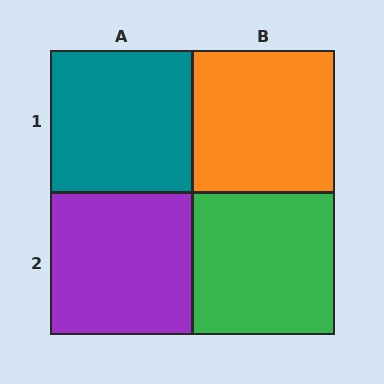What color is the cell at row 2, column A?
Purple.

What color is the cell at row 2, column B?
Green.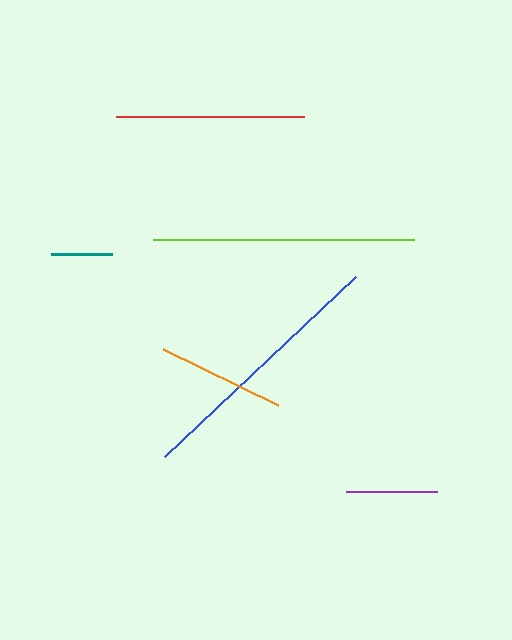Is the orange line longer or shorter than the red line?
The red line is longer than the orange line.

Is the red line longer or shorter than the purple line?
The red line is longer than the purple line.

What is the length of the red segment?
The red segment is approximately 188 pixels long.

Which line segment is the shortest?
The teal line is the shortest at approximately 62 pixels.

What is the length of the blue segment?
The blue segment is approximately 263 pixels long.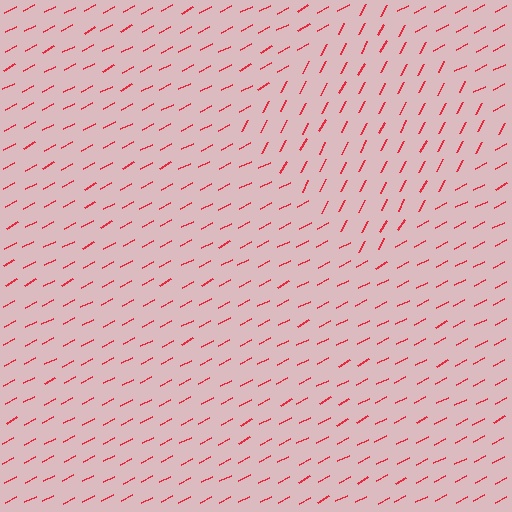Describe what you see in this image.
The image is filled with small red line segments. A diamond region in the image has lines oriented differently from the surrounding lines, creating a visible texture boundary.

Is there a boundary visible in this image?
Yes, there is a texture boundary formed by a change in line orientation.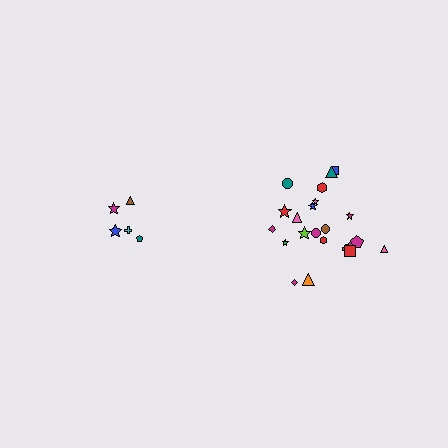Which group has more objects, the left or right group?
The right group.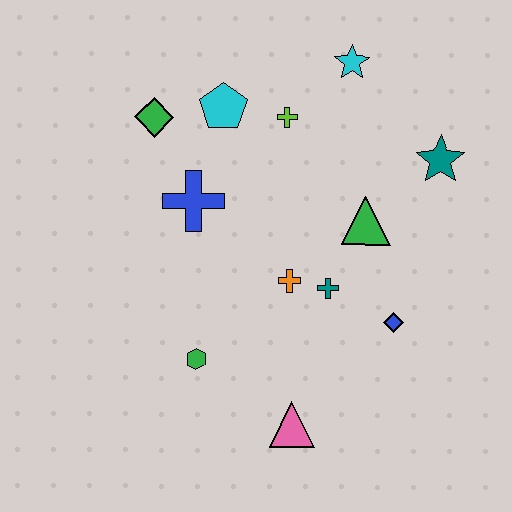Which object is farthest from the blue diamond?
The green diamond is farthest from the blue diamond.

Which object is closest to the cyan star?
The lime cross is closest to the cyan star.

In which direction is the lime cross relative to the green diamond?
The lime cross is to the right of the green diamond.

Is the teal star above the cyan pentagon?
No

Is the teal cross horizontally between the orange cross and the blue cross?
No